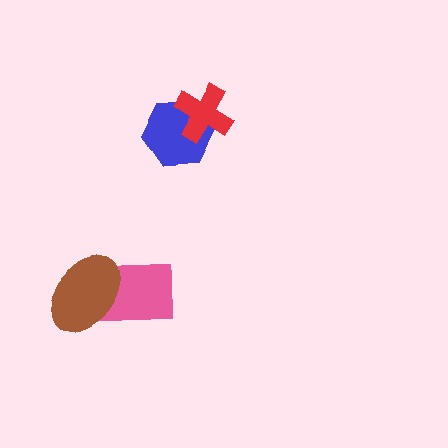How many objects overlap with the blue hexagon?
1 object overlaps with the blue hexagon.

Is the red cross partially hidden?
No, no other shape covers it.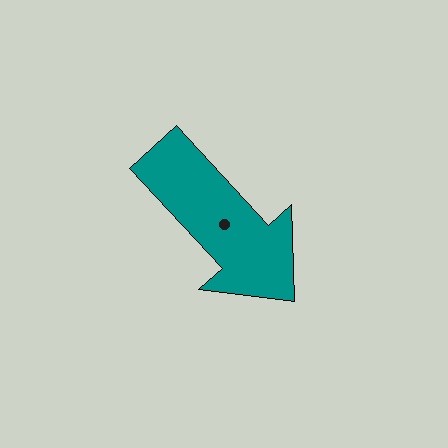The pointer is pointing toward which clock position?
Roughly 5 o'clock.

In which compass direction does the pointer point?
Southeast.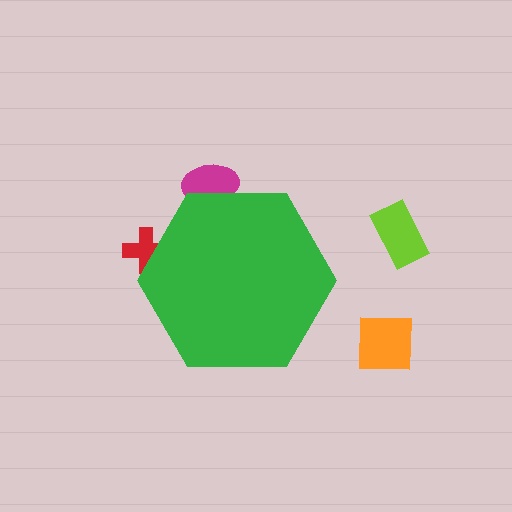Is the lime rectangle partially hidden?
No, the lime rectangle is fully visible.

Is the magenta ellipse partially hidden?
Yes, the magenta ellipse is partially hidden behind the green hexagon.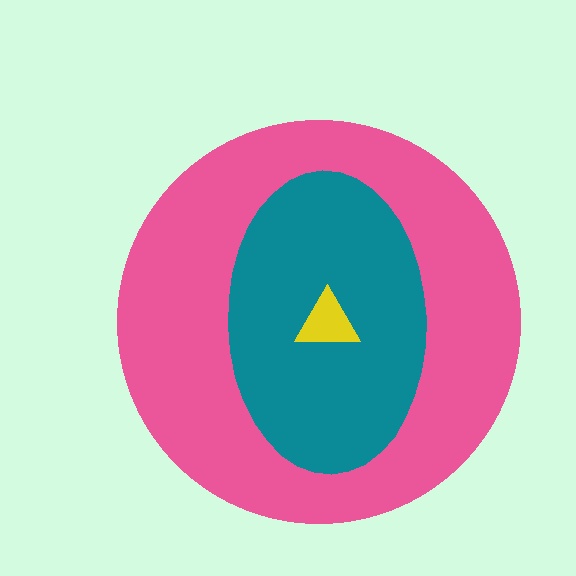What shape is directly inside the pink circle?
The teal ellipse.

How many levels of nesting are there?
3.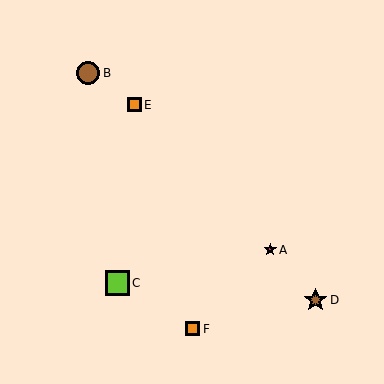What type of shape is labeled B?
Shape B is a brown circle.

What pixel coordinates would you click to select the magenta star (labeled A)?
Click at (270, 250) to select the magenta star A.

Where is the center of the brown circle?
The center of the brown circle is at (88, 73).